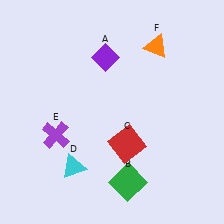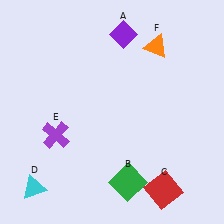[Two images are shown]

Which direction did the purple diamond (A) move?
The purple diamond (A) moved up.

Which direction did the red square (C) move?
The red square (C) moved down.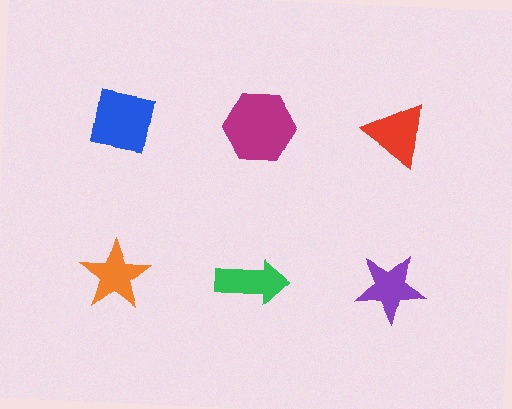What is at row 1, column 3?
A red triangle.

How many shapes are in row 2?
3 shapes.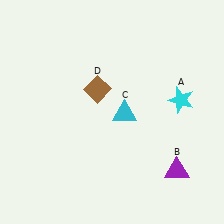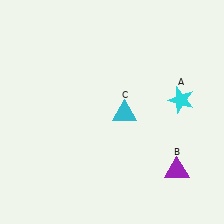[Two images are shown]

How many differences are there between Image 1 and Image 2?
There is 1 difference between the two images.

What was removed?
The brown diamond (D) was removed in Image 2.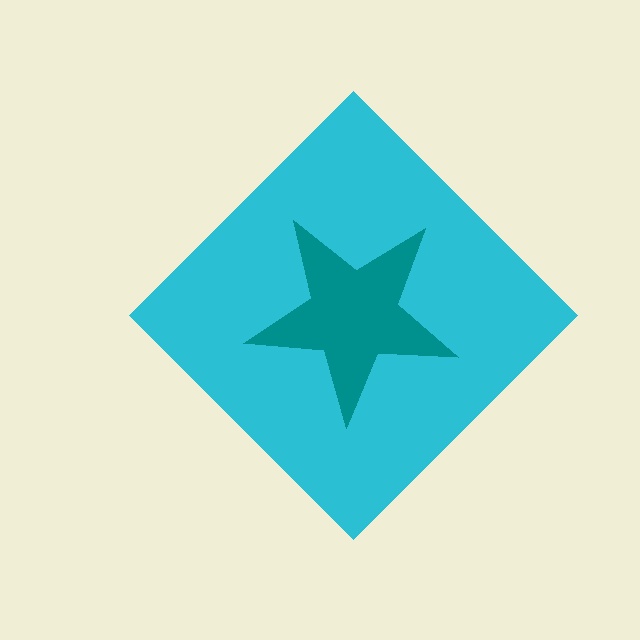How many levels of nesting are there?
2.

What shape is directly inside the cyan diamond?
The teal star.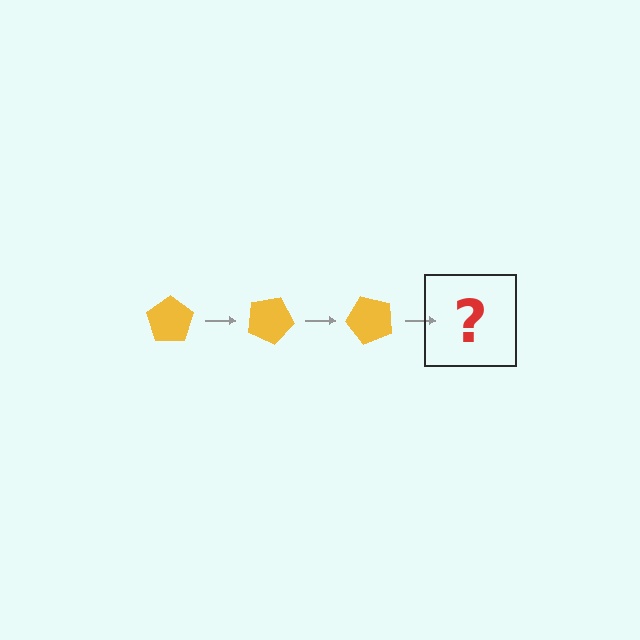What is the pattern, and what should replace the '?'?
The pattern is that the pentagon rotates 25 degrees each step. The '?' should be a yellow pentagon rotated 75 degrees.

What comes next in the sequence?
The next element should be a yellow pentagon rotated 75 degrees.